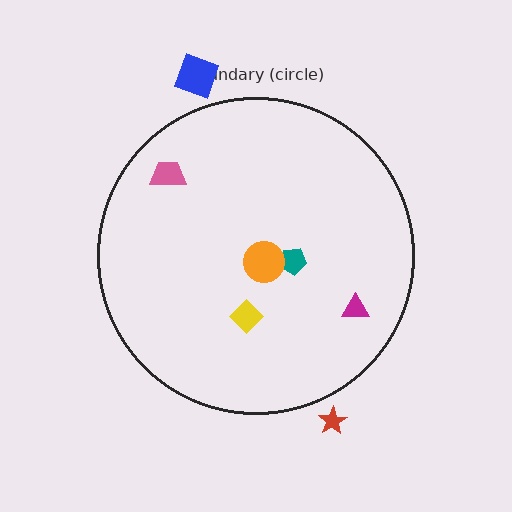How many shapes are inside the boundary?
5 inside, 2 outside.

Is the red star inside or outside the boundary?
Outside.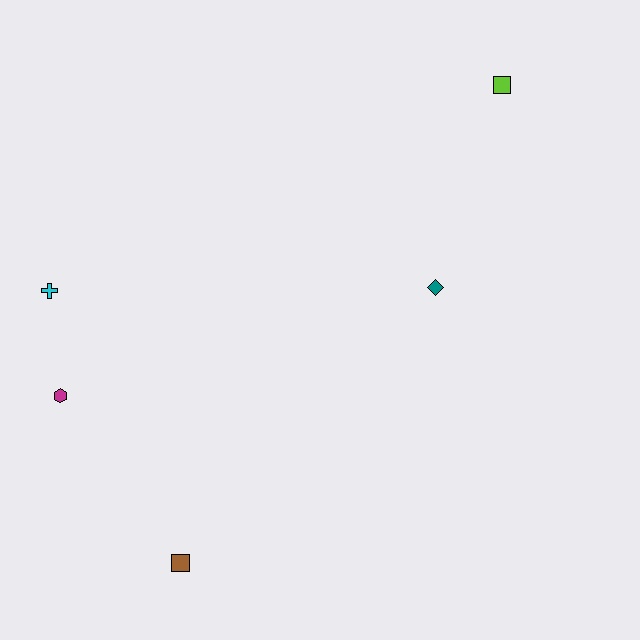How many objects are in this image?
There are 5 objects.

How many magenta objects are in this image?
There is 1 magenta object.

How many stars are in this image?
There are no stars.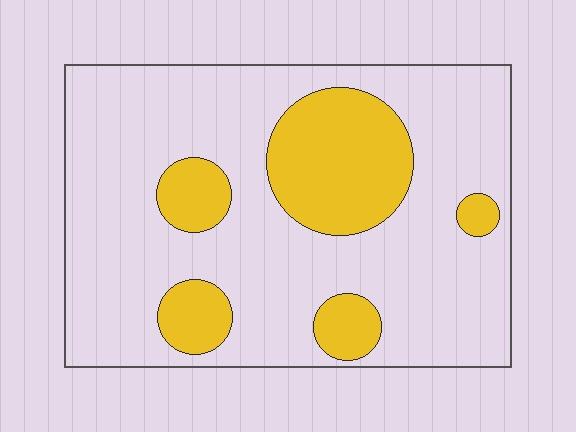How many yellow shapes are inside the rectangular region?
5.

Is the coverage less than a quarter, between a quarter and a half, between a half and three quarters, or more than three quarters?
Less than a quarter.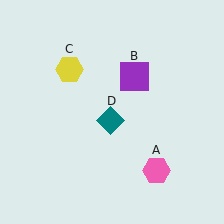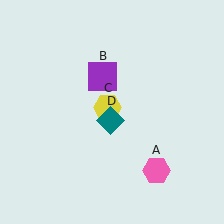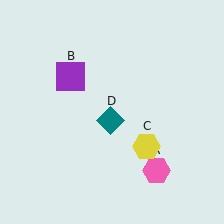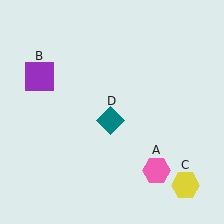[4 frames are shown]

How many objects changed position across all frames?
2 objects changed position: purple square (object B), yellow hexagon (object C).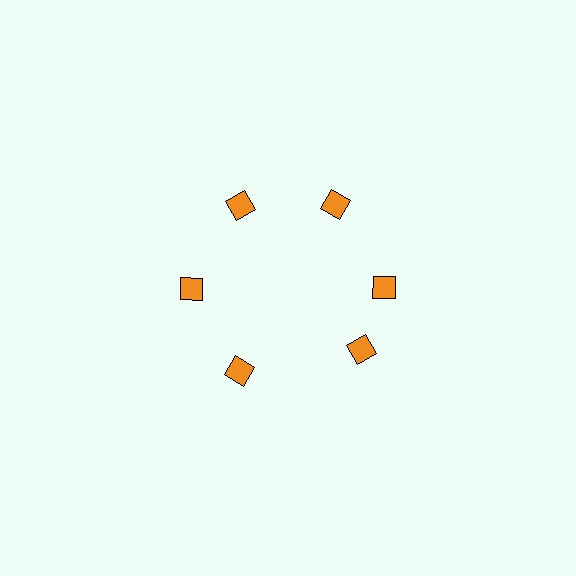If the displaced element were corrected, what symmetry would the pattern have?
It would have 6-fold rotational symmetry — the pattern would map onto itself every 60 degrees.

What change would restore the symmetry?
The symmetry would be restored by rotating it back into even spacing with its neighbors so that all 6 diamonds sit at equal angles and equal distance from the center.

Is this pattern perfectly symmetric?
No. The 6 orange diamonds are arranged in a ring, but one element near the 5 o'clock position is rotated out of alignment along the ring, breaking the 6-fold rotational symmetry.